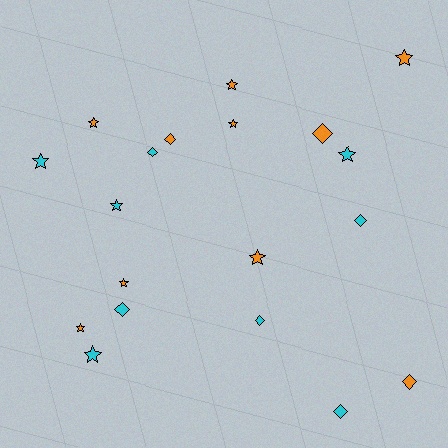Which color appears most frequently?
Orange, with 10 objects.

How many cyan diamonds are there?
There are 5 cyan diamonds.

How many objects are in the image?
There are 19 objects.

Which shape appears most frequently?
Star, with 11 objects.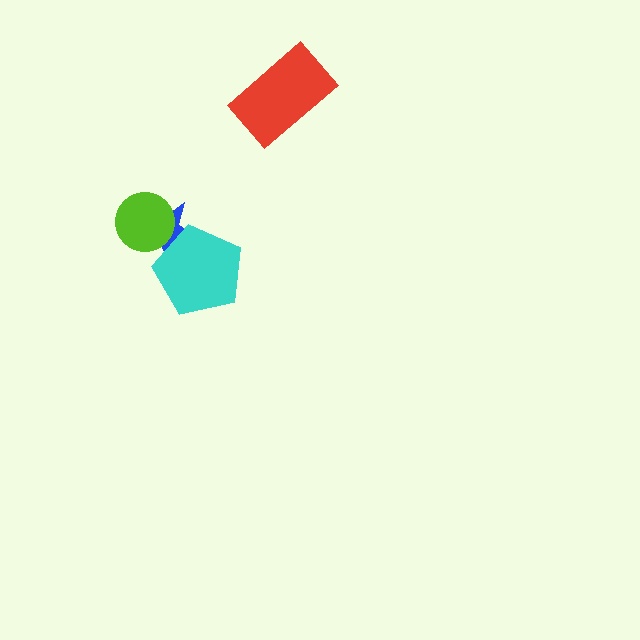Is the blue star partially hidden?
Yes, it is partially covered by another shape.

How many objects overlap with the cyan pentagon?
1 object overlaps with the cyan pentagon.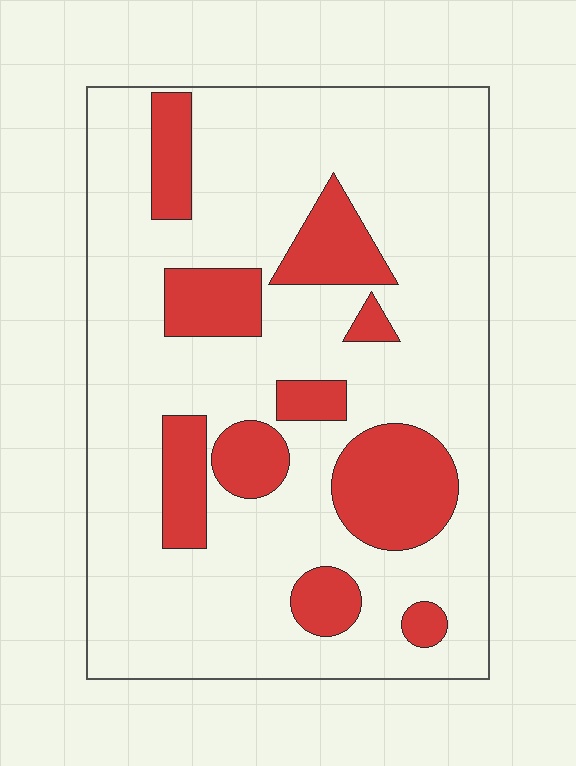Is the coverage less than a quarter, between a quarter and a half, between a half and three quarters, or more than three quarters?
Less than a quarter.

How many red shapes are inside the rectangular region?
10.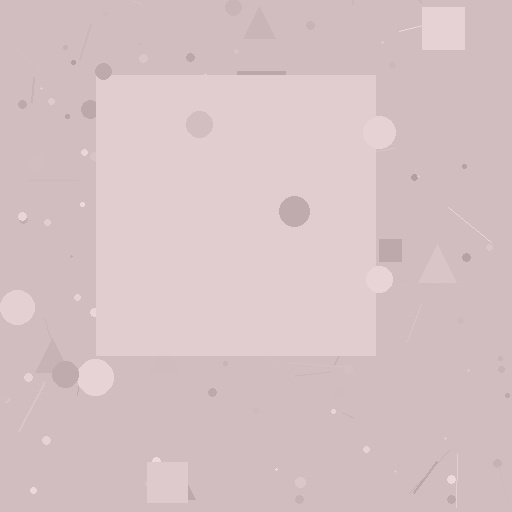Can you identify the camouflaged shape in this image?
The camouflaged shape is a square.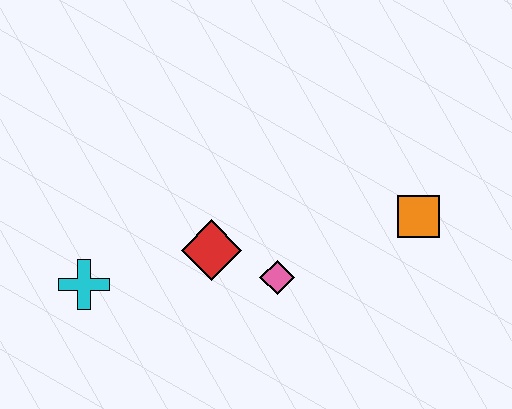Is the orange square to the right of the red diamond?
Yes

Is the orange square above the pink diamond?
Yes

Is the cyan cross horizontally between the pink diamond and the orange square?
No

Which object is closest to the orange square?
The pink diamond is closest to the orange square.